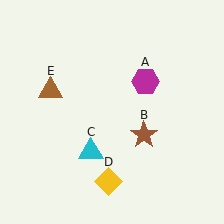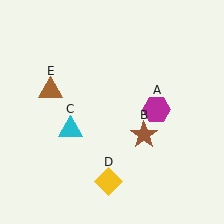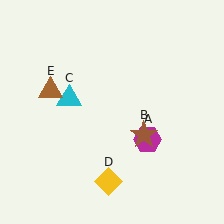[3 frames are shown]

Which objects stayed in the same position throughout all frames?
Brown star (object B) and yellow diamond (object D) and brown triangle (object E) remained stationary.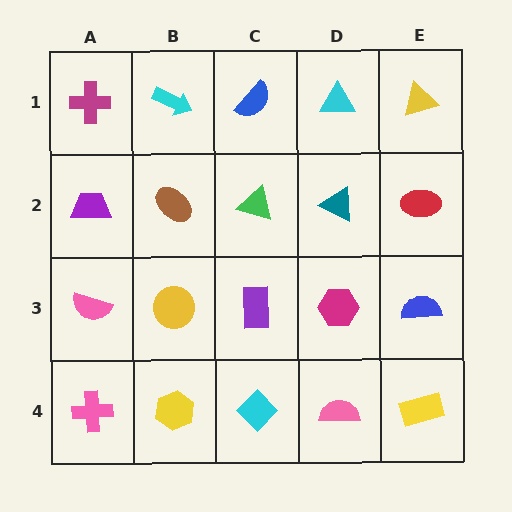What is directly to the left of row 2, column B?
A purple trapezoid.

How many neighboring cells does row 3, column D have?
4.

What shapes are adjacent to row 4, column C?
A purple rectangle (row 3, column C), a yellow hexagon (row 4, column B), a pink semicircle (row 4, column D).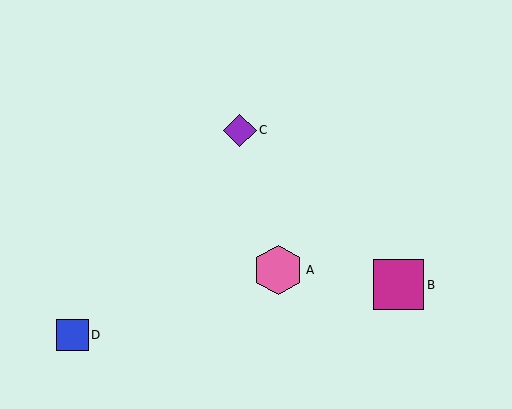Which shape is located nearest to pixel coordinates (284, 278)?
The pink hexagon (labeled A) at (278, 270) is nearest to that location.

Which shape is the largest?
The magenta square (labeled B) is the largest.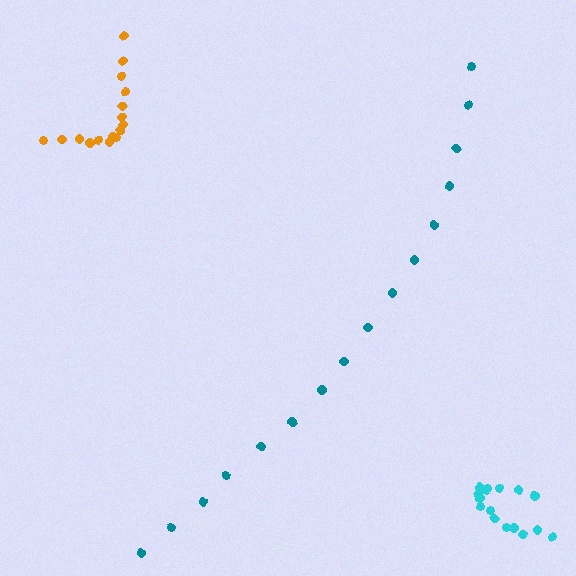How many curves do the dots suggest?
There are 3 distinct paths.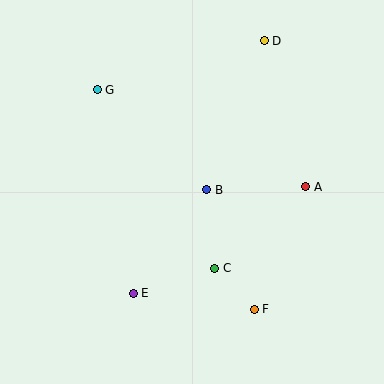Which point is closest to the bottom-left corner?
Point E is closest to the bottom-left corner.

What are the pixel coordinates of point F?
Point F is at (254, 309).